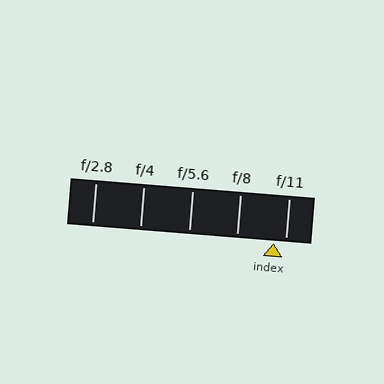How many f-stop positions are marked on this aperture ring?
There are 5 f-stop positions marked.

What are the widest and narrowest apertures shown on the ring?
The widest aperture shown is f/2.8 and the narrowest is f/11.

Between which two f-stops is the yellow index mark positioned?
The index mark is between f/8 and f/11.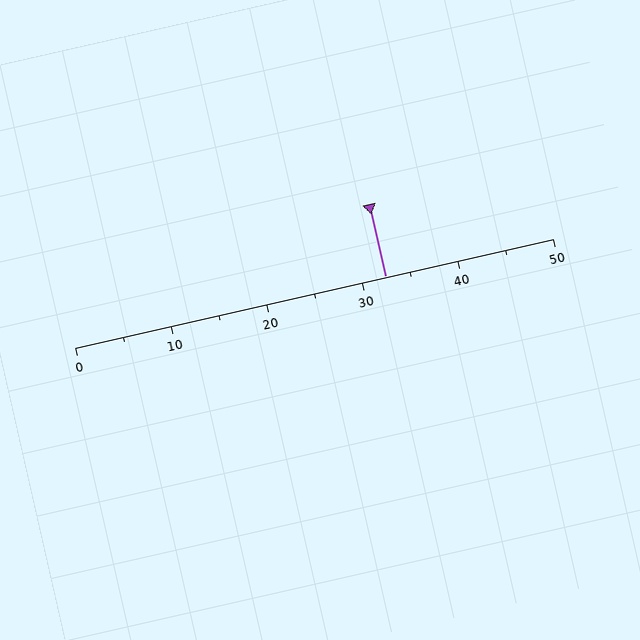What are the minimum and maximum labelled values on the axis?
The axis runs from 0 to 50.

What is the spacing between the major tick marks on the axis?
The major ticks are spaced 10 apart.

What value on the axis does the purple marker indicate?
The marker indicates approximately 32.5.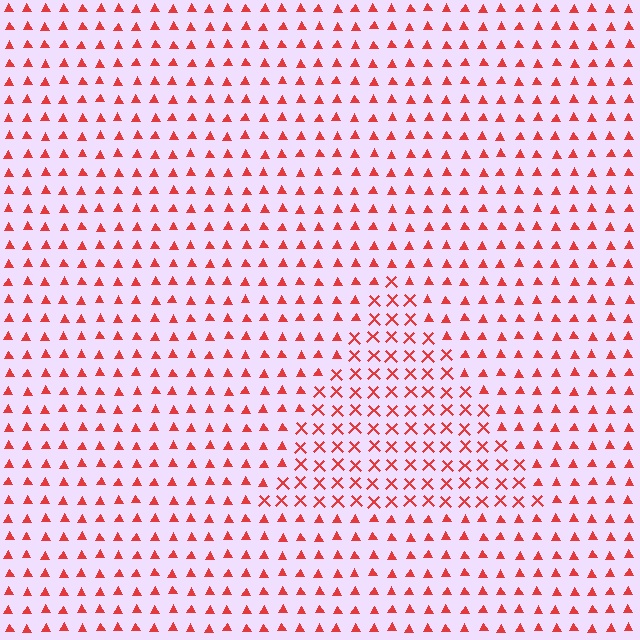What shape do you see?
I see a triangle.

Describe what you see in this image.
The image is filled with small red elements arranged in a uniform grid. A triangle-shaped region contains X marks, while the surrounding area contains triangles. The boundary is defined purely by the change in element shape.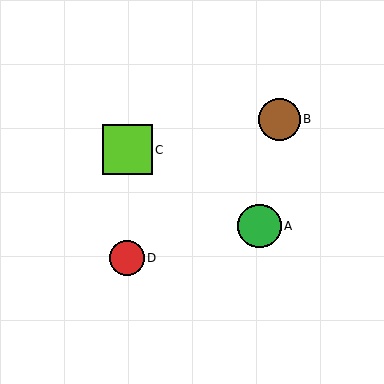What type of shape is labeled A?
Shape A is a green circle.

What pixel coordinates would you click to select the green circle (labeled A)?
Click at (259, 226) to select the green circle A.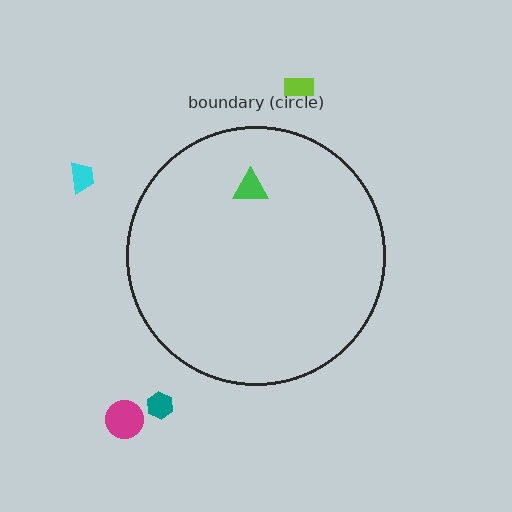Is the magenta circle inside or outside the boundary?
Outside.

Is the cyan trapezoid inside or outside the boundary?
Outside.